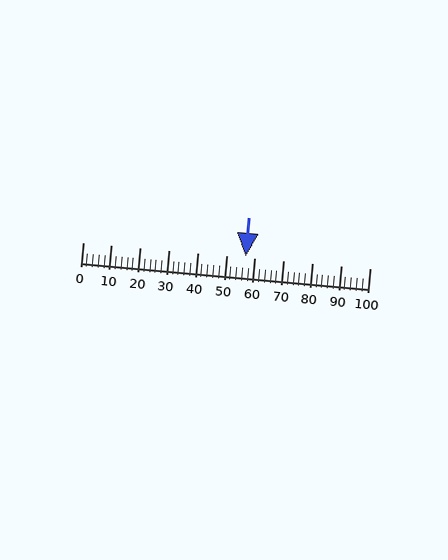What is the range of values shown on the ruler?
The ruler shows values from 0 to 100.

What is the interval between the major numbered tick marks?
The major tick marks are spaced 10 units apart.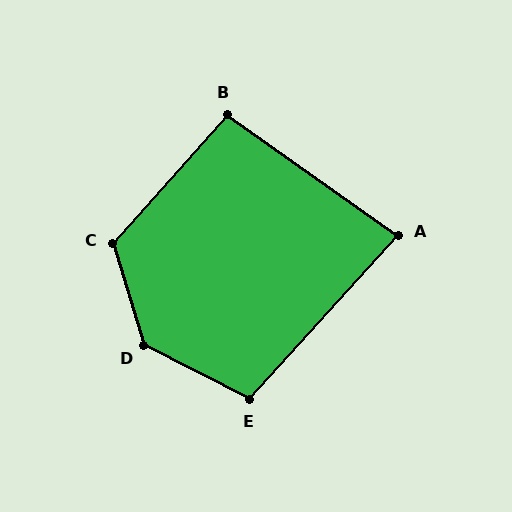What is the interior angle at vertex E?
Approximately 105 degrees (obtuse).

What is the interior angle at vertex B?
Approximately 97 degrees (obtuse).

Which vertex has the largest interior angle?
D, at approximately 134 degrees.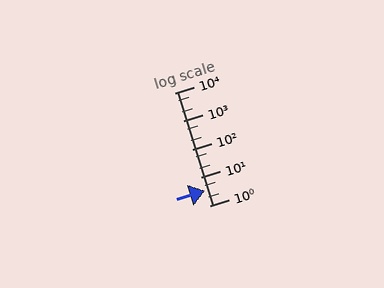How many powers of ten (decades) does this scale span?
The scale spans 4 decades, from 1 to 10000.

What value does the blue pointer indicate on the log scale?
The pointer indicates approximately 3.4.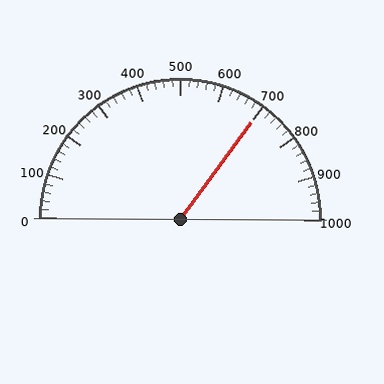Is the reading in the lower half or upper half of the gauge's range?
The reading is in the upper half of the range (0 to 1000).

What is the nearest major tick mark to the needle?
The nearest major tick mark is 700.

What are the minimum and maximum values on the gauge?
The gauge ranges from 0 to 1000.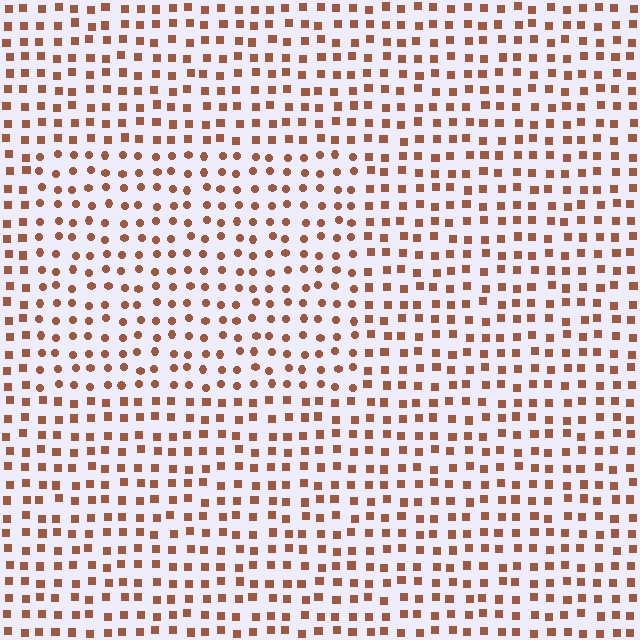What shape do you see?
I see a rectangle.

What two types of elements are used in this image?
The image uses circles inside the rectangle region and squares outside it.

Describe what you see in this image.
The image is filled with small brown elements arranged in a uniform grid. A rectangle-shaped region contains circles, while the surrounding area contains squares. The boundary is defined purely by the change in element shape.